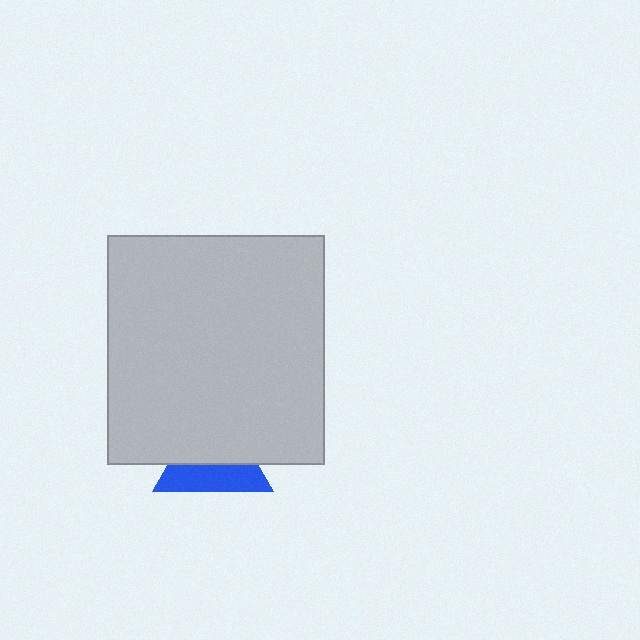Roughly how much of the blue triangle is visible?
A small part of it is visible (roughly 43%).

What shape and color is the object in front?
The object in front is a light gray rectangle.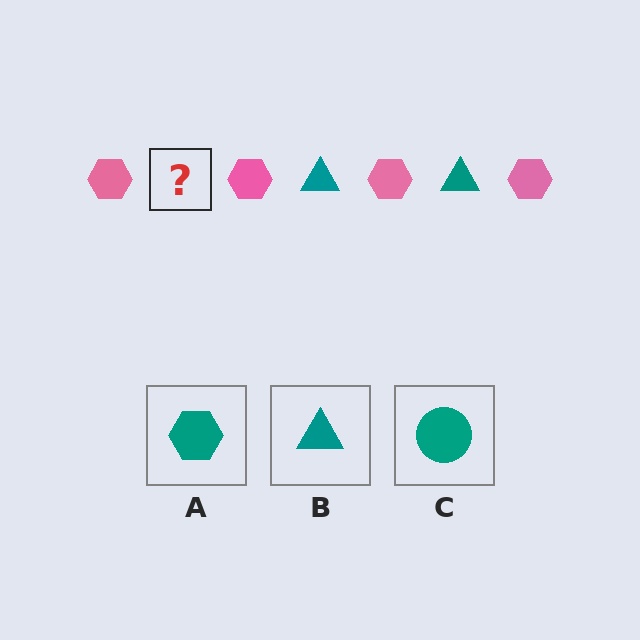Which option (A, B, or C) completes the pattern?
B.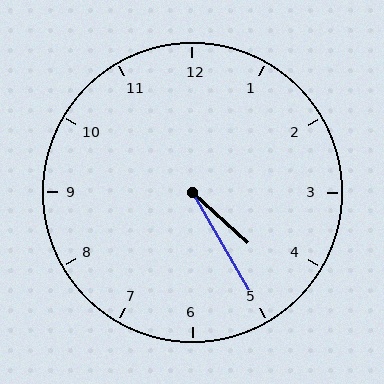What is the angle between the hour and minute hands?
Approximately 18 degrees.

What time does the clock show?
4:25.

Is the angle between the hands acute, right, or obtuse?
It is acute.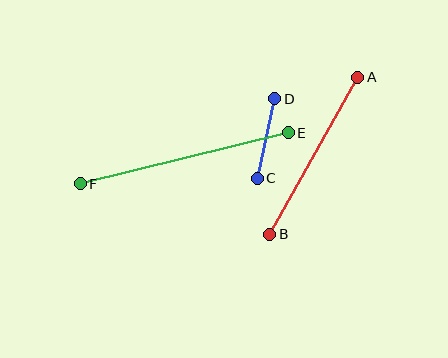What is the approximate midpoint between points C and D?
The midpoint is at approximately (266, 138) pixels.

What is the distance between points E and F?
The distance is approximately 214 pixels.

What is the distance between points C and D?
The distance is approximately 81 pixels.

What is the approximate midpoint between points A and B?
The midpoint is at approximately (314, 156) pixels.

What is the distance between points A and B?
The distance is approximately 180 pixels.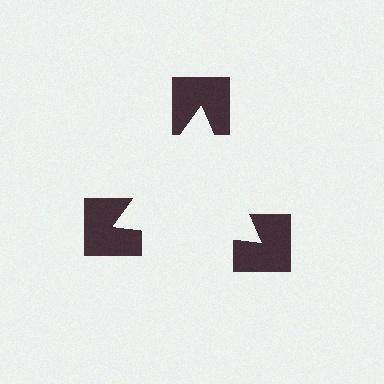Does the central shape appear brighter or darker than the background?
It typically appears slightly brighter than the background, even though no actual brightness change is drawn.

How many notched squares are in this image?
There are 3 — one at each vertex of the illusory triangle.